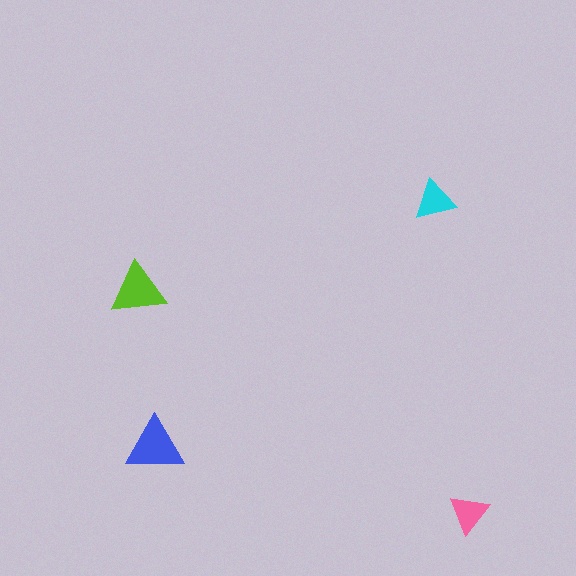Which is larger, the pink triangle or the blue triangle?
The blue one.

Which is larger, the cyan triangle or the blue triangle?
The blue one.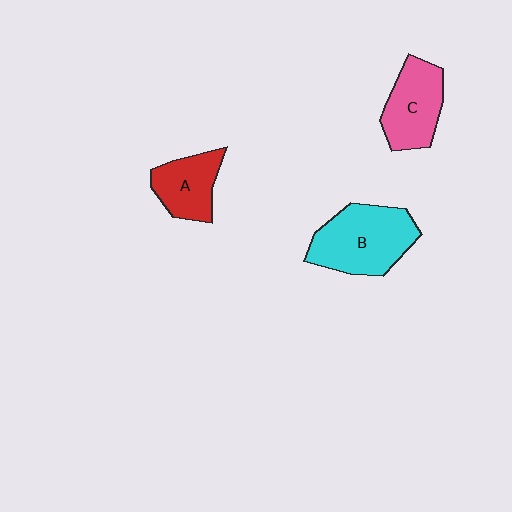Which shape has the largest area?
Shape B (cyan).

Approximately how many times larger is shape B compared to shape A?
Approximately 1.6 times.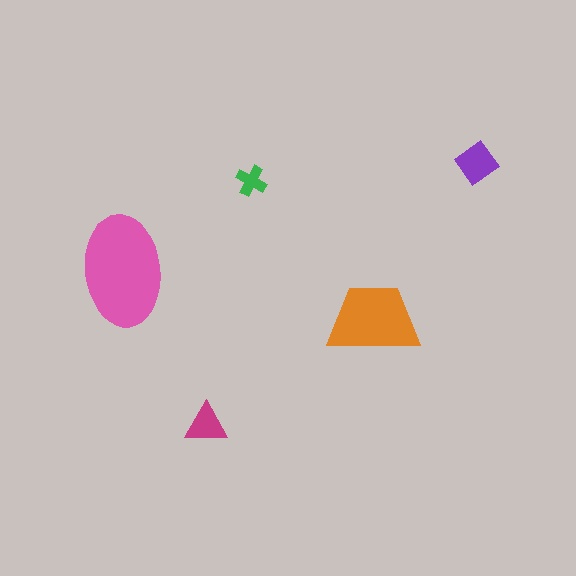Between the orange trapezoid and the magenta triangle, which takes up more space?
The orange trapezoid.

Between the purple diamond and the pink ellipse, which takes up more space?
The pink ellipse.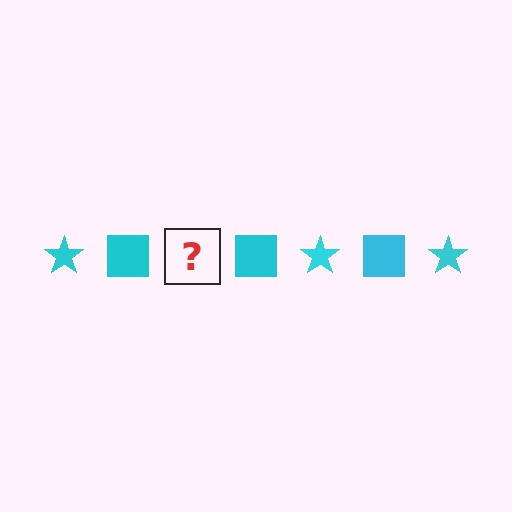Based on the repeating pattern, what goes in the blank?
The blank should be a cyan star.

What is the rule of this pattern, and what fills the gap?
The rule is that the pattern cycles through star, square shapes in cyan. The gap should be filled with a cyan star.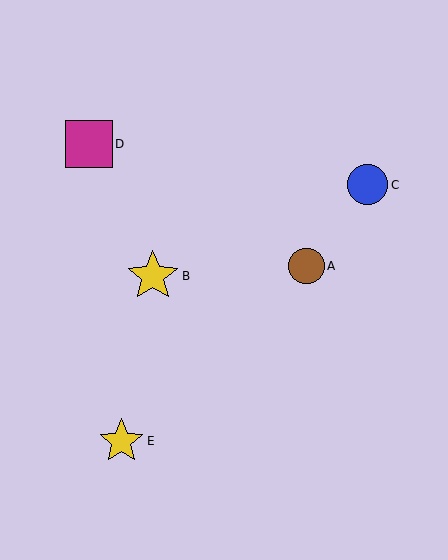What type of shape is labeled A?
Shape A is a brown circle.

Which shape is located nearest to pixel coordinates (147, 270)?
The yellow star (labeled B) at (153, 276) is nearest to that location.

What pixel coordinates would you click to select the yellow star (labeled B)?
Click at (153, 276) to select the yellow star B.